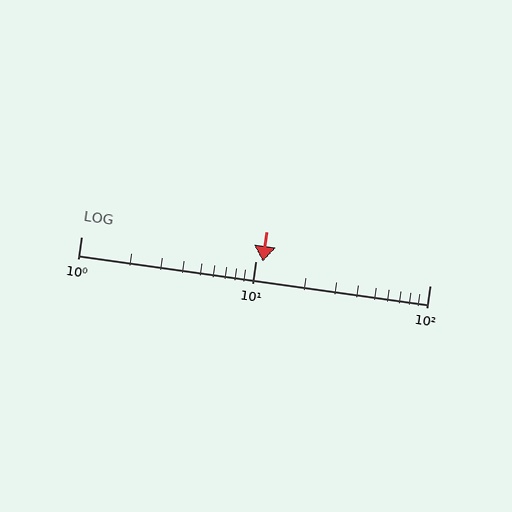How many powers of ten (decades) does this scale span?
The scale spans 2 decades, from 1 to 100.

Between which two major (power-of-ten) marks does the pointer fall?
The pointer is between 10 and 100.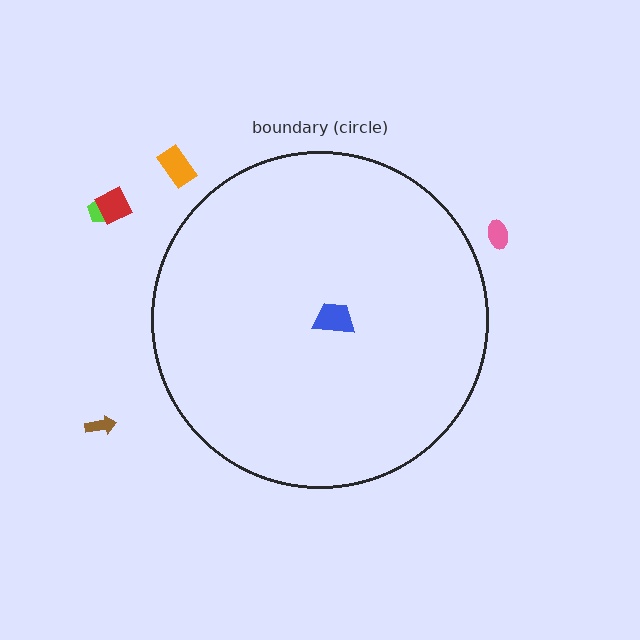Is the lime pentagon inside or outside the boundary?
Outside.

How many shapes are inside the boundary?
1 inside, 5 outside.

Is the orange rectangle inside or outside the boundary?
Outside.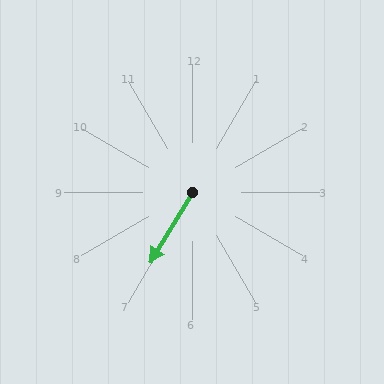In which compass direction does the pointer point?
Southwest.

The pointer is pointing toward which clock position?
Roughly 7 o'clock.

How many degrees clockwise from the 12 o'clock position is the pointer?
Approximately 211 degrees.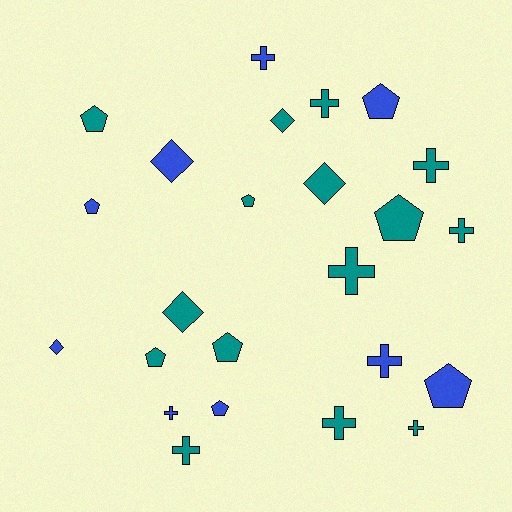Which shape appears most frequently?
Cross, with 10 objects.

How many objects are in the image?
There are 24 objects.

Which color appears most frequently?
Teal, with 15 objects.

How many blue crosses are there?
There are 3 blue crosses.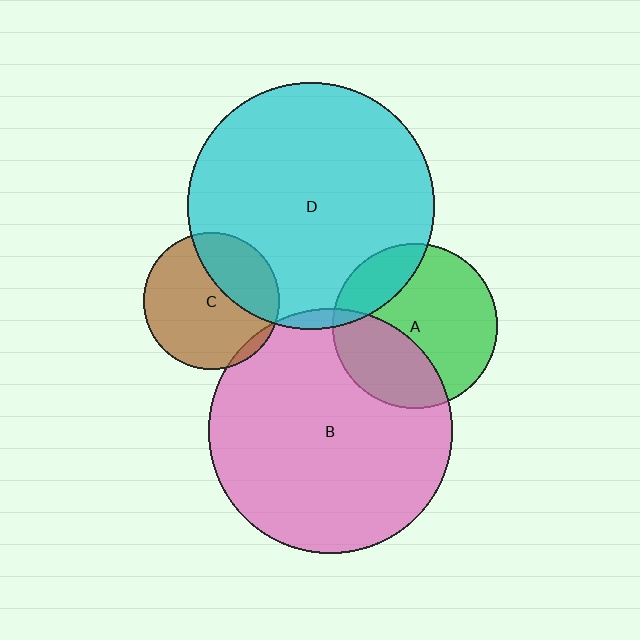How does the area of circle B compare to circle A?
Approximately 2.2 times.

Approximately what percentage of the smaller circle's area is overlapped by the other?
Approximately 30%.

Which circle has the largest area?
Circle D (cyan).